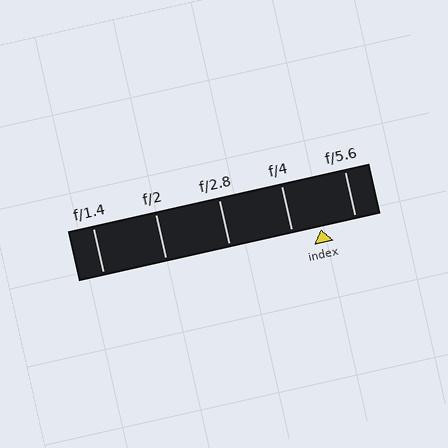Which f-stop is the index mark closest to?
The index mark is closest to f/4.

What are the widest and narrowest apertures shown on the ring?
The widest aperture shown is f/1.4 and the narrowest is f/5.6.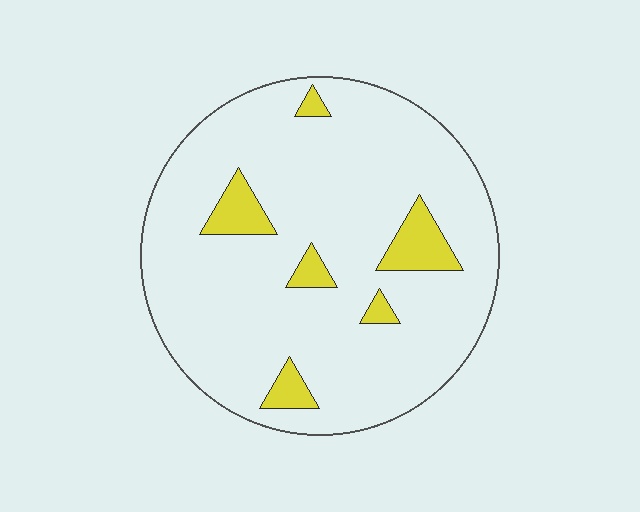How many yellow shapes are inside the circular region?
6.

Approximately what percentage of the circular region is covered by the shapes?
Approximately 10%.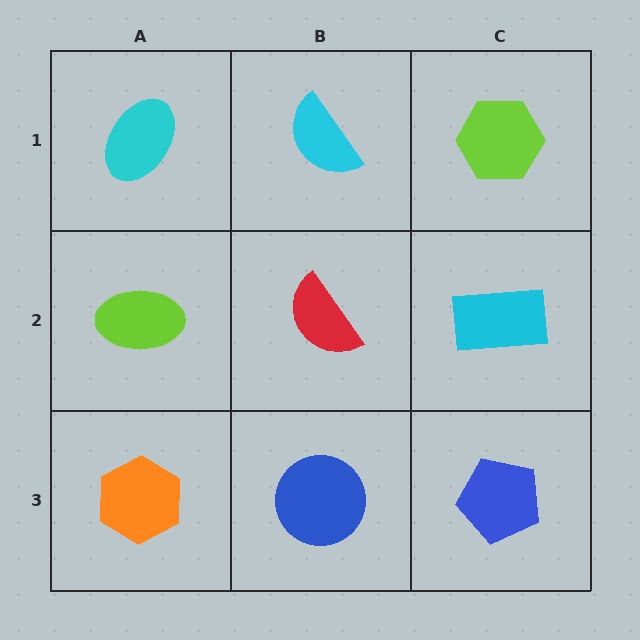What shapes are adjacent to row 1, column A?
A lime ellipse (row 2, column A), a cyan semicircle (row 1, column B).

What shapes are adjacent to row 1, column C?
A cyan rectangle (row 2, column C), a cyan semicircle (row 1, column B).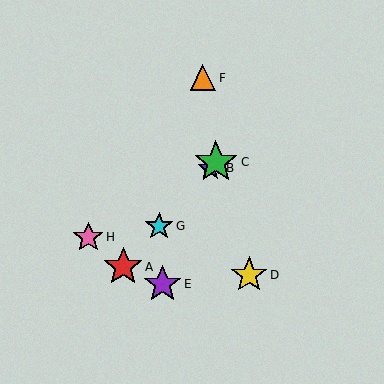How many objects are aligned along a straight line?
4 objects (A, B, C, G) are aligned along a straight line.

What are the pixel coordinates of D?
Object D is at (249, 275).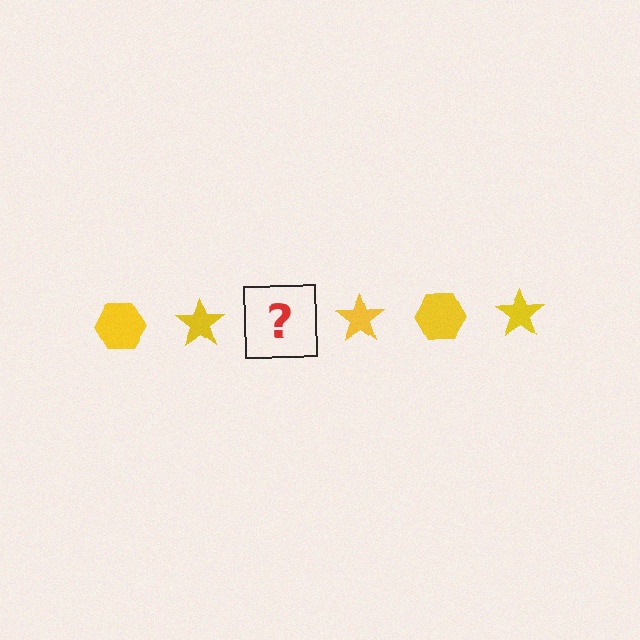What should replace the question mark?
The question mark should be replaced with a yellow hexagon.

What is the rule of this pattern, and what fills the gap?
The rule is that the pattern cycles through hexagon, star shapes in yellow. The gap should be filled with a yellow hexagon.